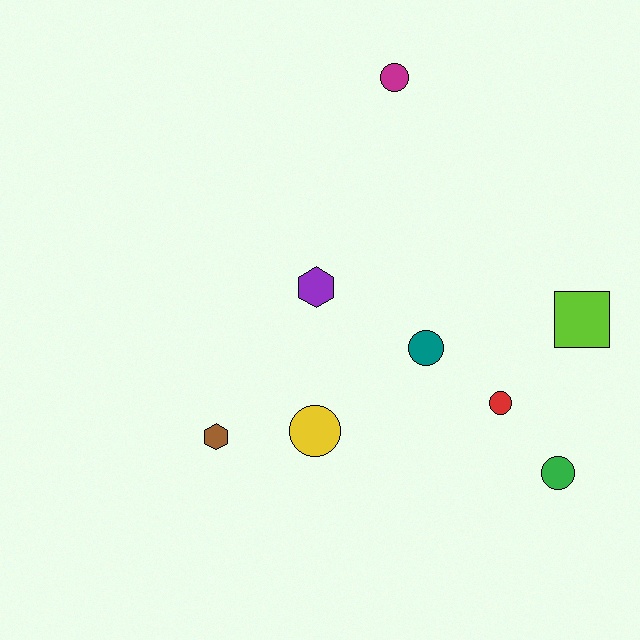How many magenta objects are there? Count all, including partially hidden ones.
There is 1 magenta object.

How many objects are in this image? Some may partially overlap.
There are 8 objects.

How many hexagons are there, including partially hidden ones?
There are 2 hexagons.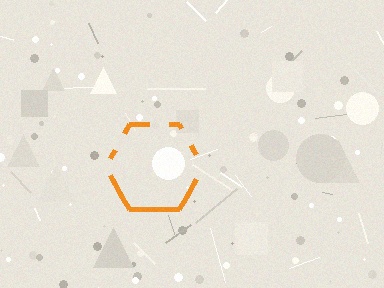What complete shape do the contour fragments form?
The contour fragments form a hexagon.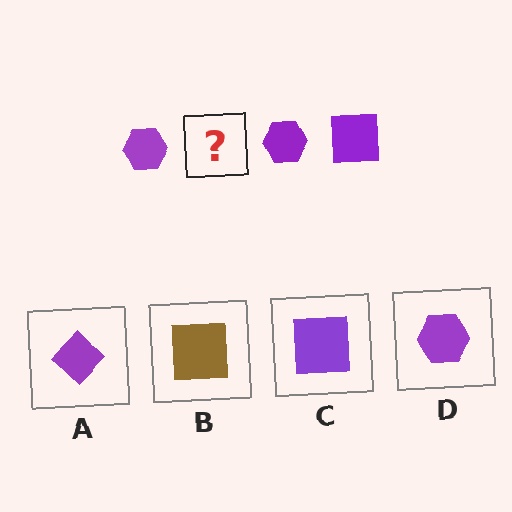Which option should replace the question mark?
Option C.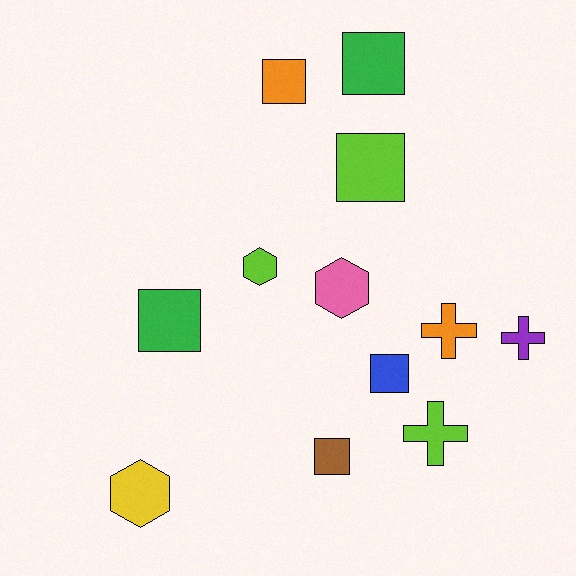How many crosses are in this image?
There are 3 crosses.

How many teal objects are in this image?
There are no teal objects.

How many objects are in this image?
There are 12 objects.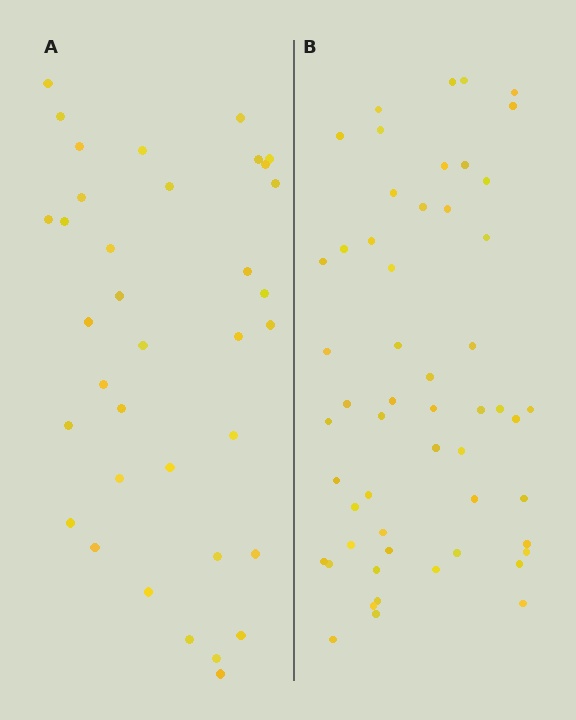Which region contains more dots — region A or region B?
Region B (the right region) has more dots.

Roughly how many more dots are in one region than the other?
Region B has approximately 20 more dots than region A.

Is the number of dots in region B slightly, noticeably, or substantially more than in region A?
Region B has substantially more. The ratio is roughly 1.5 to 1.